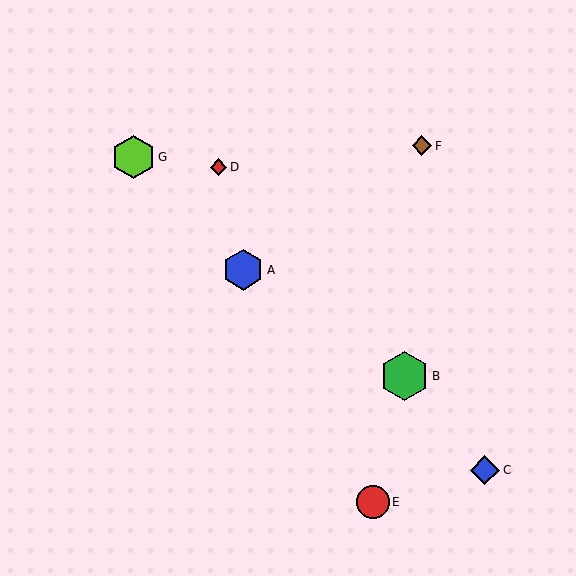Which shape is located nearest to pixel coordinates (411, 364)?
The green hexagon (labeled B) at (404, 376) is nearest to that location.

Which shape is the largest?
The green hexagon (labeled B) is the largest.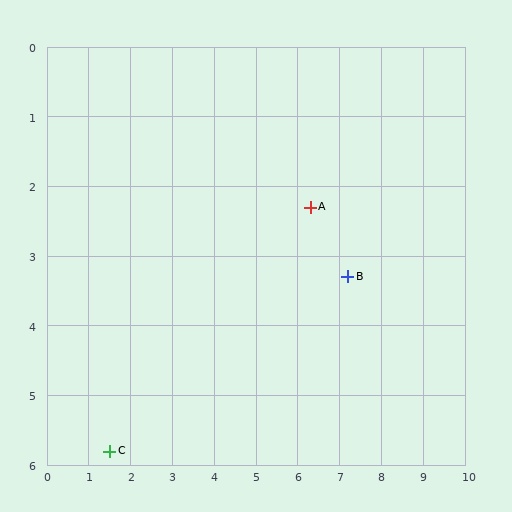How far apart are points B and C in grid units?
Points B and C are about 6.2 grid units apart.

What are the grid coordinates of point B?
Point B is at approximately (7.2, 3.3).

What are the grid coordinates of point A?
Point A is at approximately (6.3, 2.3).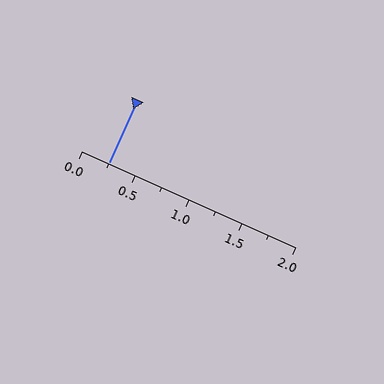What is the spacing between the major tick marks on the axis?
The major ticks are spaced 0.5 apart.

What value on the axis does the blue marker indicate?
The marker indicates approximately 0.25.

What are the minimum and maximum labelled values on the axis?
The axis runs from 0.0 to 2.0.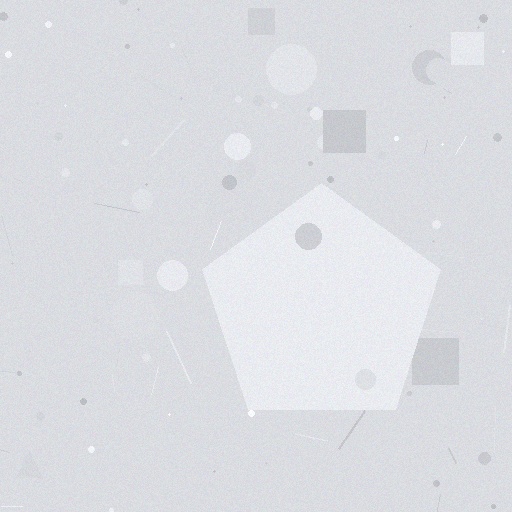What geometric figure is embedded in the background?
A pentagon is embedded in the background.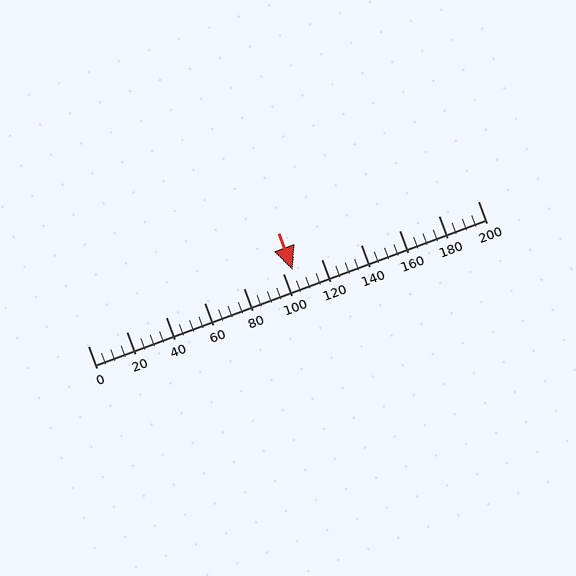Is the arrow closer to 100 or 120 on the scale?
The arrow is closer to 100.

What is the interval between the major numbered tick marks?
The major tick marks are spaced 20 units apart.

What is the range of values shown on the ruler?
The ruler shows values from 0 to 200.